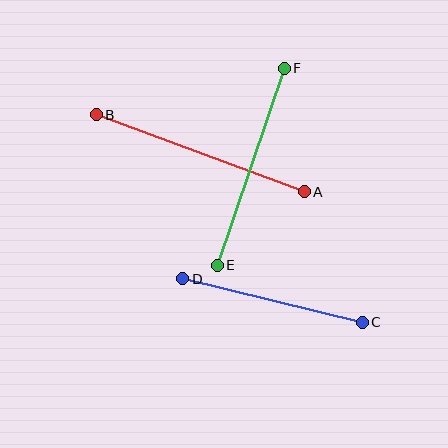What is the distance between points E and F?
The distance is approximately 208 pixels.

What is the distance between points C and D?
The distance is approximately 185 pixels.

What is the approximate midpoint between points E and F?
The midpoint is at approximately (251, 167) pixels.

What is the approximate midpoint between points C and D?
The midpoint is at approximately (272, 301) pixels.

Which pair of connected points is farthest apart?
Points A and B are farthest apart.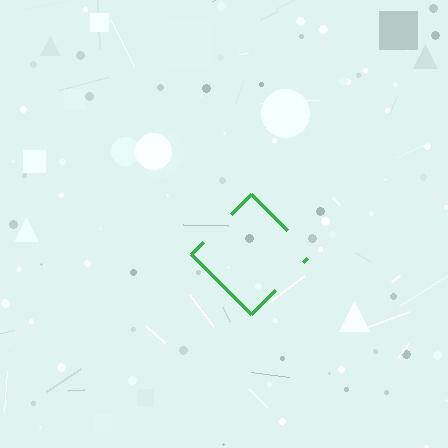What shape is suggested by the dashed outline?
The dashed outline suggests a diamond.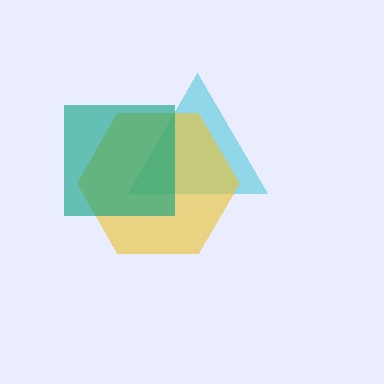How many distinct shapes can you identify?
There are 3 distinct shapes: a cyan triangle, a yellow hexagon, a teal square.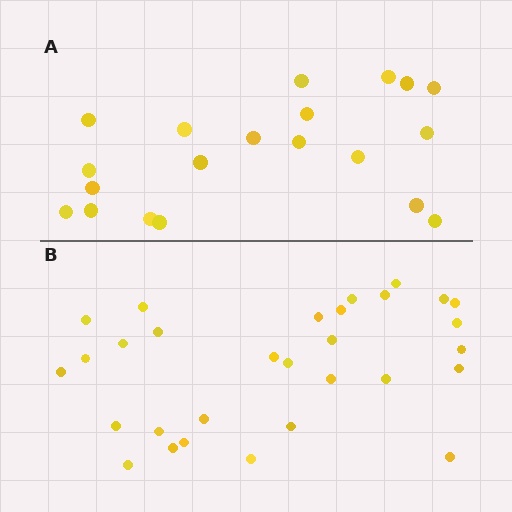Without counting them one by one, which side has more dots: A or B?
Region B (the bottom region) has more dots.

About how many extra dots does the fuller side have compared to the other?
Region B has roughly 10 or so more dots than region A.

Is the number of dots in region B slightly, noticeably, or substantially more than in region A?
Region B has substantially more. The ratio is roughly 1.5 to 1.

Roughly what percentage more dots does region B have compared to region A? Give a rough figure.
About 50% more.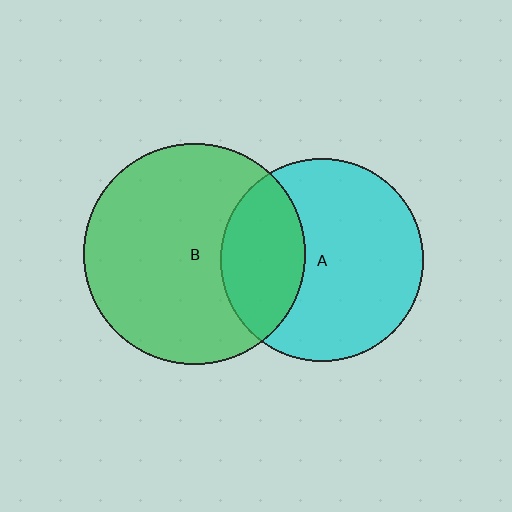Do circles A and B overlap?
Yes.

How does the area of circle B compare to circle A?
Approximately 1.2 times.